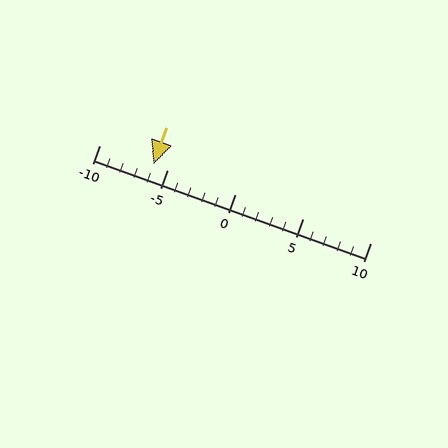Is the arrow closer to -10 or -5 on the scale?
The arrow is closer to -5.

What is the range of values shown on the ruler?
The ruler shows values from -10 to 10.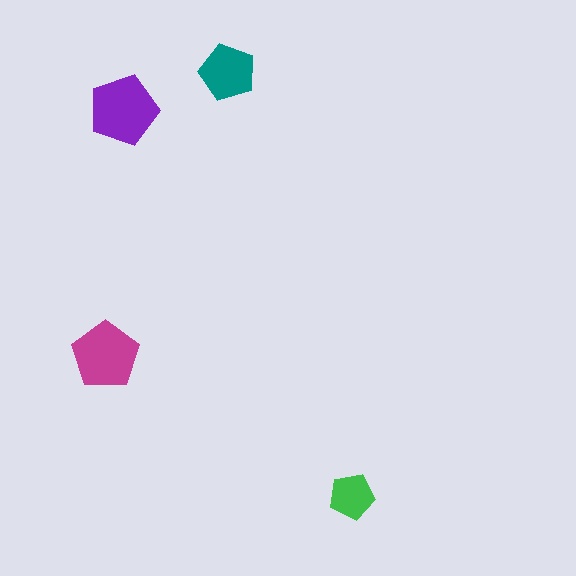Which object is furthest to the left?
The magenta pentagon is leftmost.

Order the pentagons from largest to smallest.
the purple one, the magenta one, the teal one, the green one.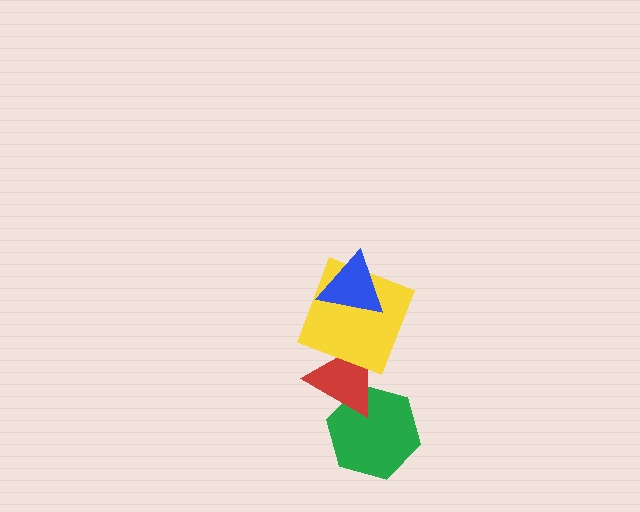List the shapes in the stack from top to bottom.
From top to bottom: the blue triangle, the yellow square, the red triangle, the green hexagon.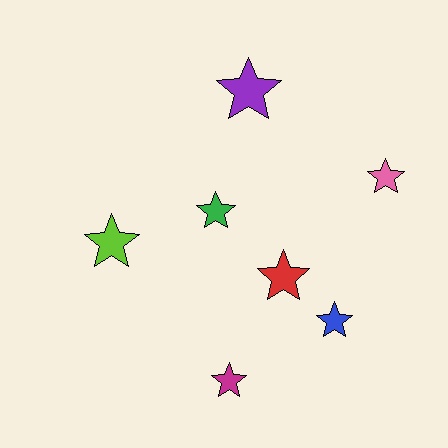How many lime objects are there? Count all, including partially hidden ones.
There is 1 lime object.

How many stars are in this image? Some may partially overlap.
There are 7 stars.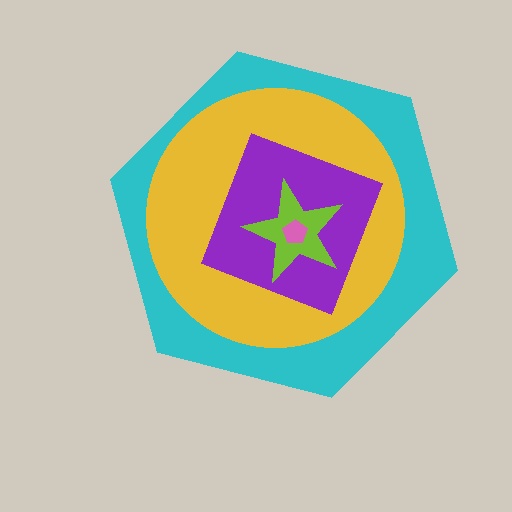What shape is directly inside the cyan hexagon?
The yellow circle.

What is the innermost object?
The pink pentagon.